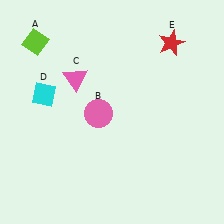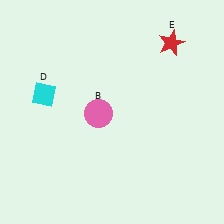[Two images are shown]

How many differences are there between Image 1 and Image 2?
There are 2 differences between the two images.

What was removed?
The pink triangle (C), the lime diamond (A) were removed in Image 2.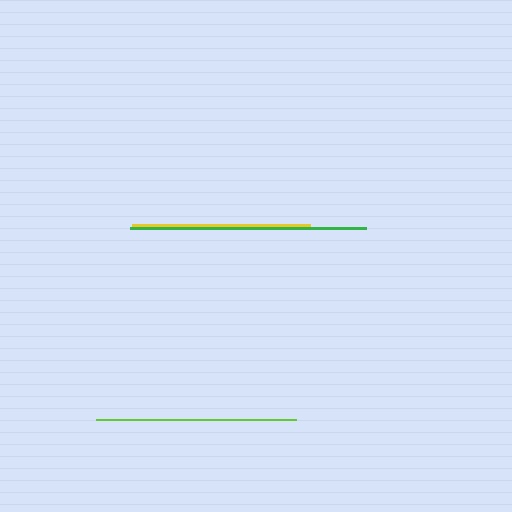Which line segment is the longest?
The green line is the longest at approximately 236 pixels.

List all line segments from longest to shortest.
From longest to shortest: green, lime, yellow.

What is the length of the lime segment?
The lime segment is approximately 200 pixels long.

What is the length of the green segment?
The green segment is approximately 236 pixels long.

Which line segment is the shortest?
The yellow line is the shortest at approximately 178 pixels.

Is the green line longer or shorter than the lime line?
The green line is longer than the lime line.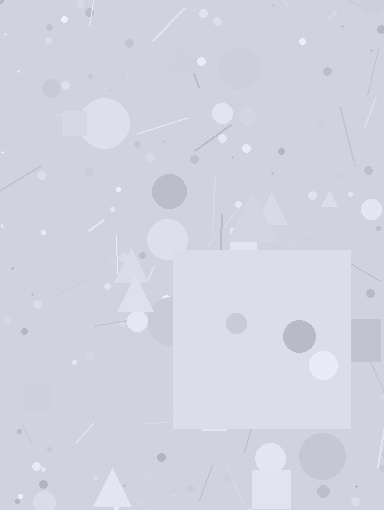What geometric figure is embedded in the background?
A square is embedded in the background.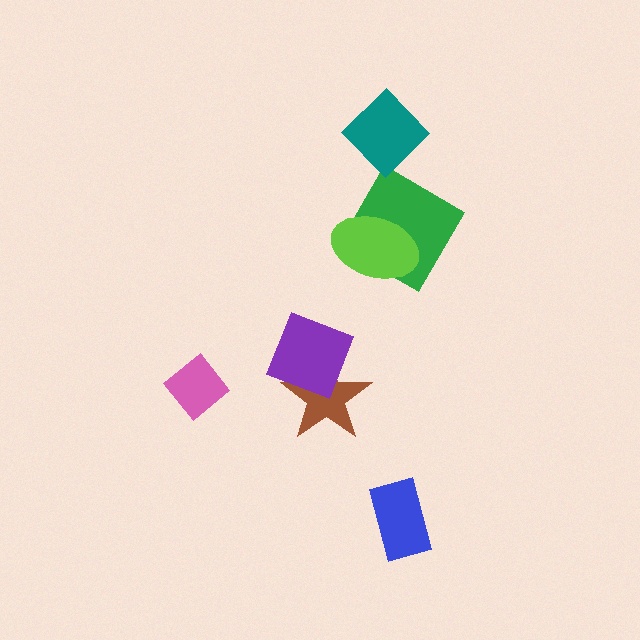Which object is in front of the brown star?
The purple diamond is in front of the brown star.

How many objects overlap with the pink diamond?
0 objects overlap with the pink diamond.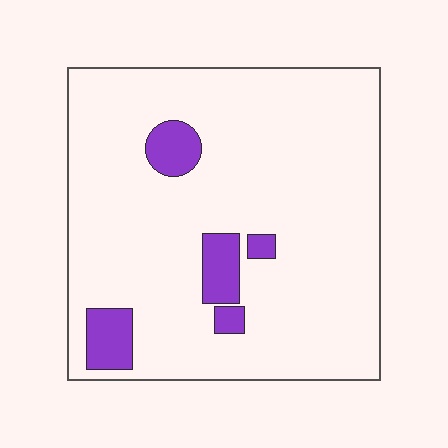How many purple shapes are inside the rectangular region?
5.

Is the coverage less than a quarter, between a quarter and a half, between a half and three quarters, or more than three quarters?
Less than a quarter.